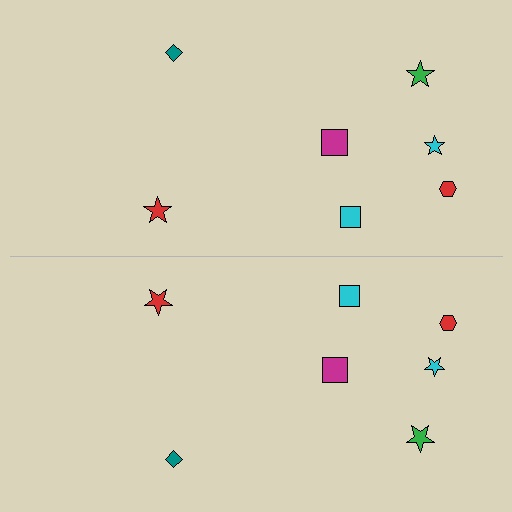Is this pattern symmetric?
Yes, this pattern has bilateral (reflection) symmetry.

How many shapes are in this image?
There are 14 shapes in this image.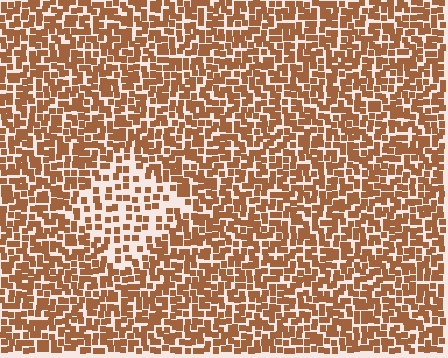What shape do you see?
I see a diamond.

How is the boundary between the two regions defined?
The boundary is defined by a change in element density (approximately 2.1x ratio). All elements are the same color, size, and shape.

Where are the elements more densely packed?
The elements are more densely packed outside the diamond boundary.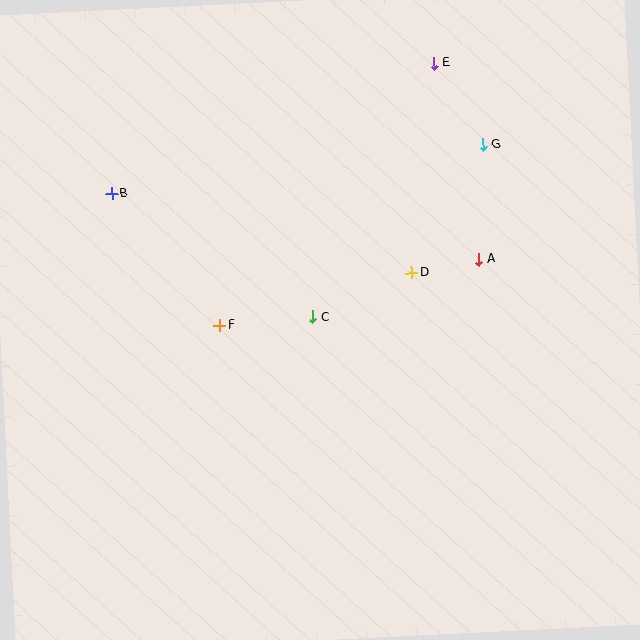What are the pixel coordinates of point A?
Point A is at (479, 259).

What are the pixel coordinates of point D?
Point D is at (411, 272).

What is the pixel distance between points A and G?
The distance between A and G is 115 pixels.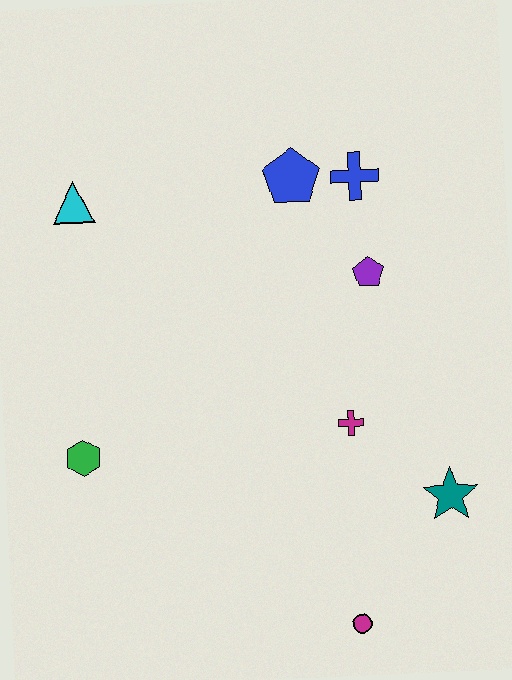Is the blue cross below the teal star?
No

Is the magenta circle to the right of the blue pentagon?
Yes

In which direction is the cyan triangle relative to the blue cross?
The cyan triangle is to the left of the blue cross.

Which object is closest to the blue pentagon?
The blue cross is closest to the blue pentagon.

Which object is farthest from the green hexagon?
The blue cross is farthest from the green hexagon.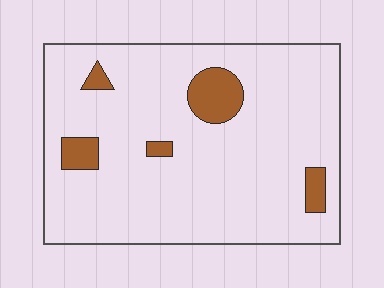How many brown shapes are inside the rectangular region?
5.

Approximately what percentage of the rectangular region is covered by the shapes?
Approximately 10%.